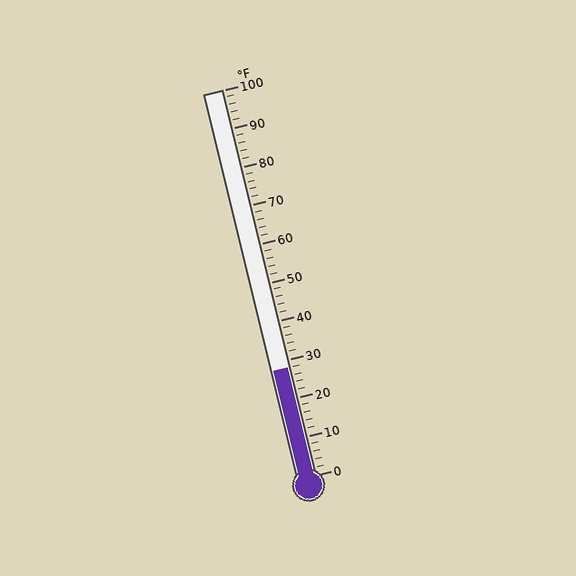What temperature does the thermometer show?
The thermometer shows approximately 28°F.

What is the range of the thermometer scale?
The thermometer scale ranges from 0°F to 100°F.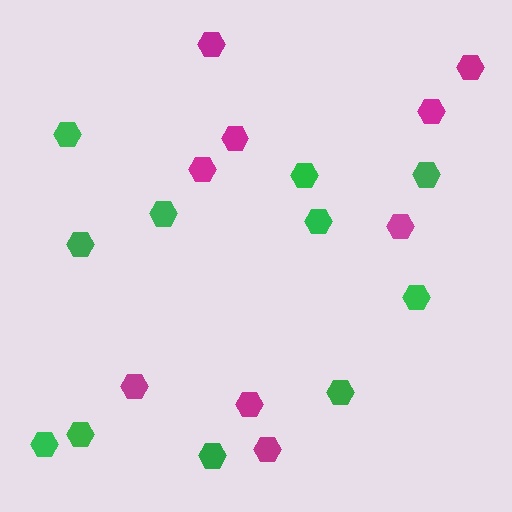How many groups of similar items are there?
There are 2 groups: one group of magenta hexagons (9) and one group of green hexagons (11).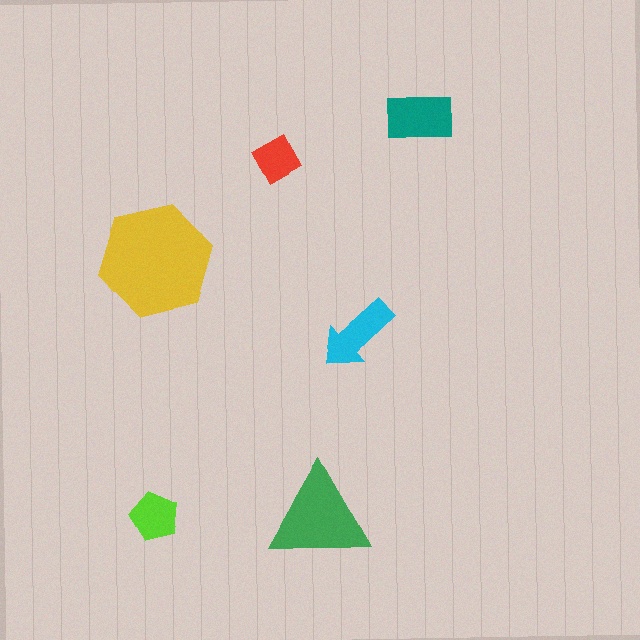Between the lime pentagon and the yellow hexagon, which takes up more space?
The yellow hexagon.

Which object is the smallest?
The red diamond.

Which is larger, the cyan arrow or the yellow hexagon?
The yellow hexagon.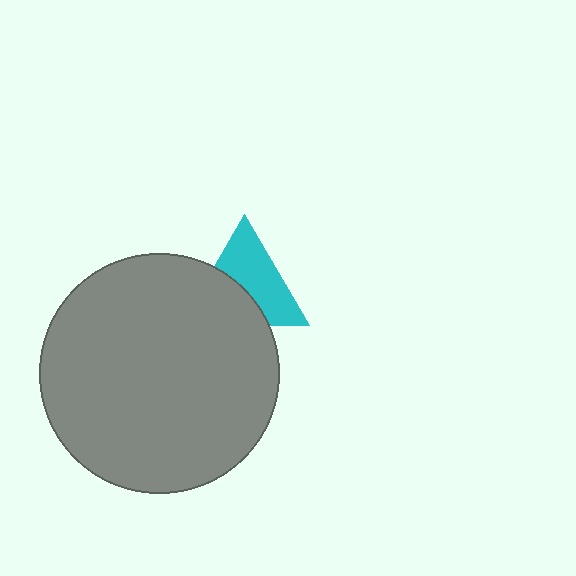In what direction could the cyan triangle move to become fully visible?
The cyan triangle could move up. That would shift it out from behind the gray circle entirely.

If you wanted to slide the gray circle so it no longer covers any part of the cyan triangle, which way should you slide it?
Slide it down — that is the most direct way to separate the two shapes.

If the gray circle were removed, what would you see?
You would see the complete cyan triangle.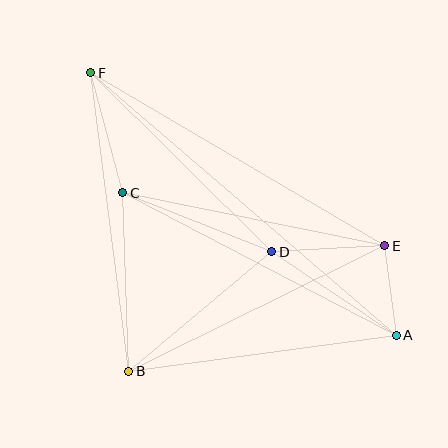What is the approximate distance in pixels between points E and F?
The distance between E and F is approximately 341 pixels.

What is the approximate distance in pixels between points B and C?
The distance between B and C is approximately 179 pixels.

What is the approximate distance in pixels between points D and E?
The distance between D and E is approximately 113 pixels.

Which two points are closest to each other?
Points A and E are closest to each other.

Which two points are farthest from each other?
Points A and F are farthest from each other.